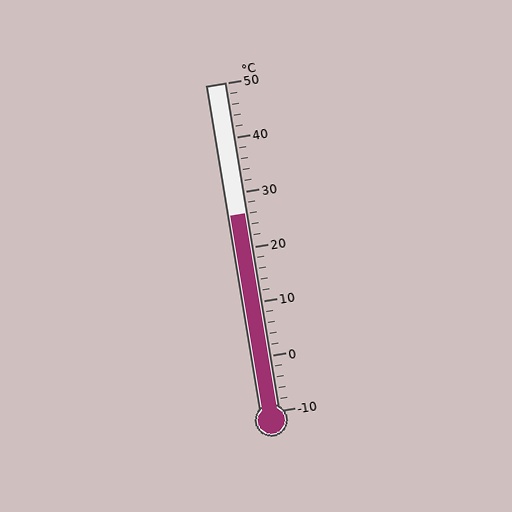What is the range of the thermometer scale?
The thermometer scale ranges from -10°C to 50°C.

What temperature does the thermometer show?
The thermometer shows approximately 26°C.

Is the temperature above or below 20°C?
The temperature is above 20°C.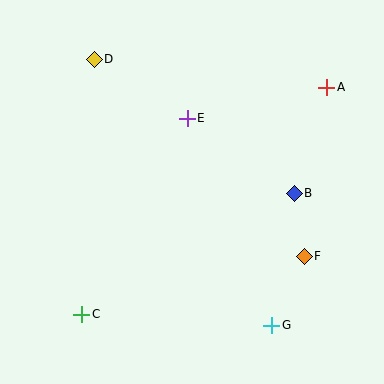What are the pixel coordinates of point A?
Point A is at (327, 87).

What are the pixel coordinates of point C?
Point C is at (82, 314).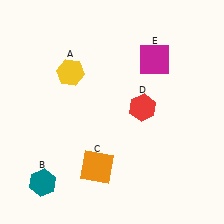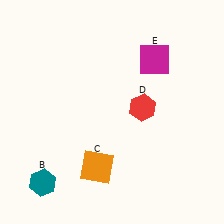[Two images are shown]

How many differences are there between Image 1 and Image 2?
There is 1 difference between the two images.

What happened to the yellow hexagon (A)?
The yellow hexagon (A) was removed in Image 2. It was in the top-left area of Image 1.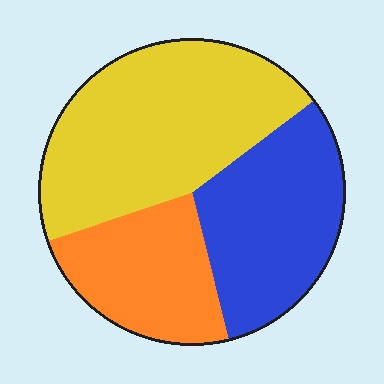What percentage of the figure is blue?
Blue takes up about one third (1/3) of the figure.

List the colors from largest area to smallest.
From largest to smallest: yellow, blue, orange.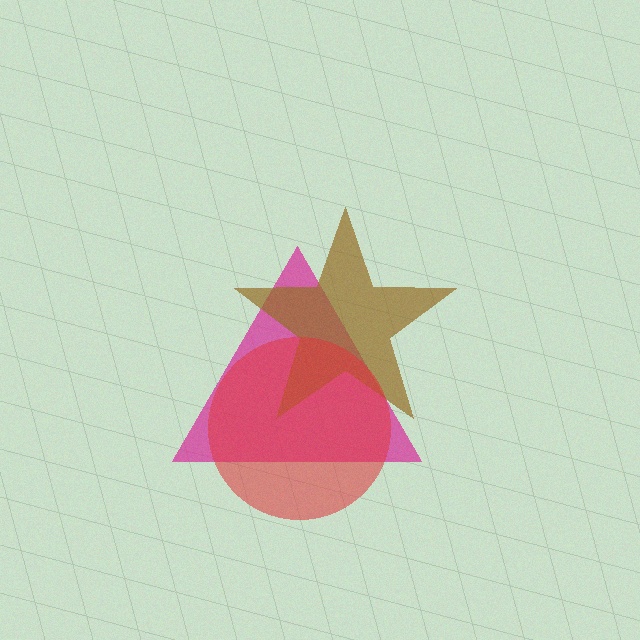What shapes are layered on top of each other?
The layered shapes are: a magenta triangle, a brown star, a red circle.